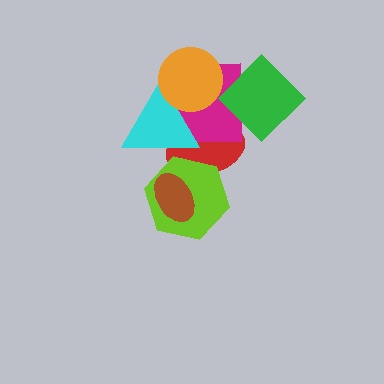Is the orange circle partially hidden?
No, no other shape covers it.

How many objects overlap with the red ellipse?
4 objects overlap with the red ellipse.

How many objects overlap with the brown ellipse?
2 objects overlap with the brown ellipse.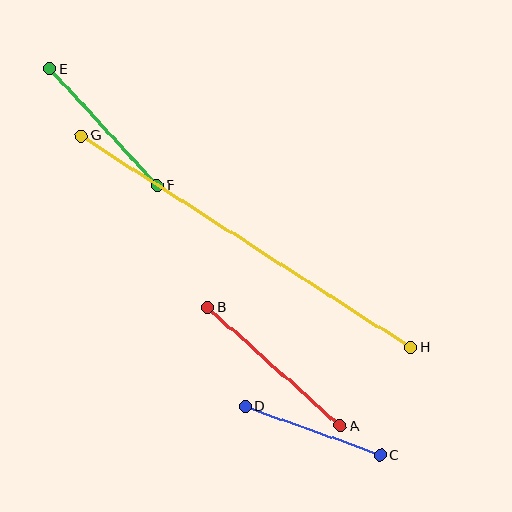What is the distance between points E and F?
The distance is approximately 158 pixels.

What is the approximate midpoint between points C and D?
The midpoint is at approximately (313, 431) pixels.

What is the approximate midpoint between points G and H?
The midpoint is at approximately (246, 241) pixels.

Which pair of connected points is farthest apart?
Points G and H are farthest apart.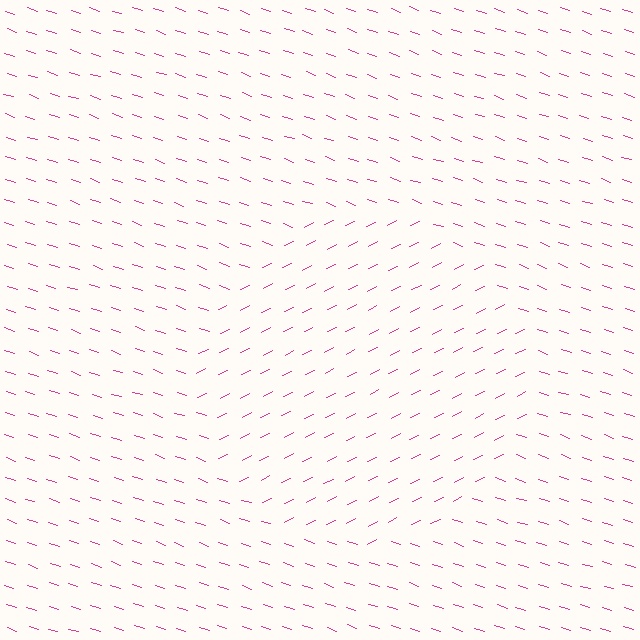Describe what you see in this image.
The image is filled with small magenta line segments. A circle region in the image has lines oriented differently from the surrounding lines, creating a visible texture boundary.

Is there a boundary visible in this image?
Yes, there is a texture boundary formed by a change in line orientation.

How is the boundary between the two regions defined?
The boundary is defined purely by a change in line orientation (approximately 45 degrees difference). All lines are the same color and thickness.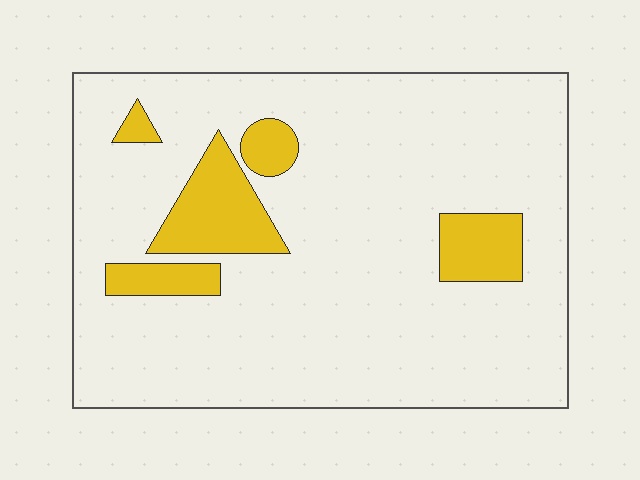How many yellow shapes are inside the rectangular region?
5.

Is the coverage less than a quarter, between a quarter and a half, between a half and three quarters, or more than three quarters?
Less than a quarter.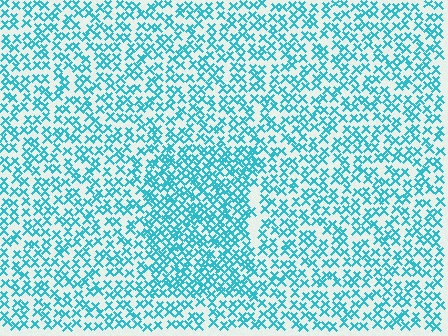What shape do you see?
I see a rectangle.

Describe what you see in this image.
The image contains small cyan elements arranged at two different densities. A rectangle-shaped region is visible where the elements are more densely packed than the surrounding area.